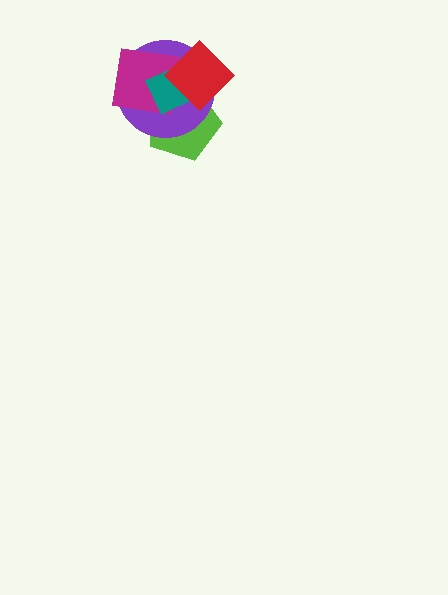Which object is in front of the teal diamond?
The red diamond is in front of the teal diamond.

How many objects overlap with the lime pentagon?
4 objects overlap with the lime pentagon.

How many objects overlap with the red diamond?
4 objects overlap with the red diamond.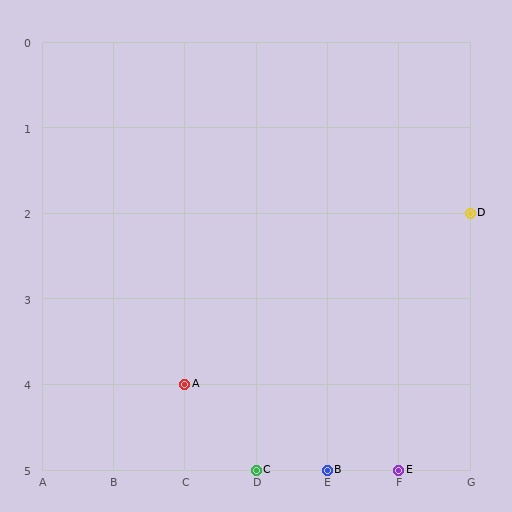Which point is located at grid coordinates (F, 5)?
Point E is at (F, 5).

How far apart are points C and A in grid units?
Points C and A are 1 column and 1 row apart (about 1.4 grid units diagonally).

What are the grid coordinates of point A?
Point A is at grid coordinates (C, 4).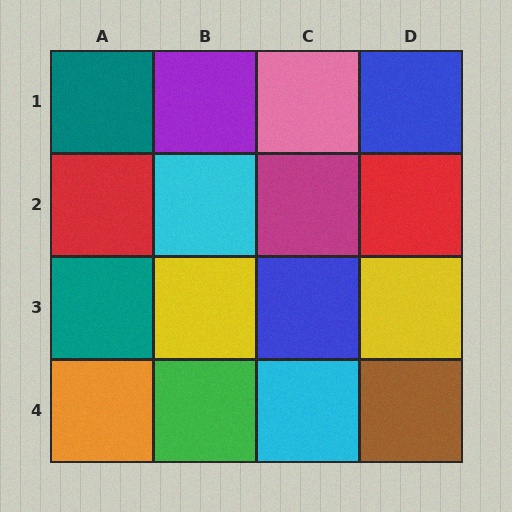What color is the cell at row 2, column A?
Red.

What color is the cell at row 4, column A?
Orange.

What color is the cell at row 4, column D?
Brown.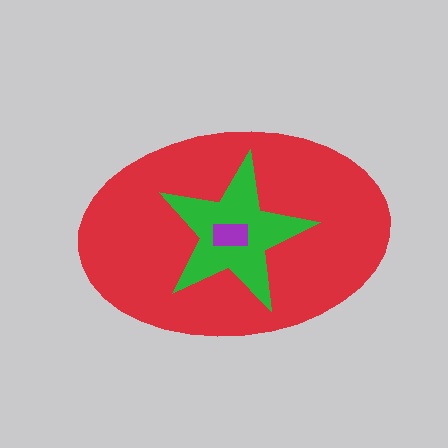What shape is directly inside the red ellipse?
The green star.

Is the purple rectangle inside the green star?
Yes.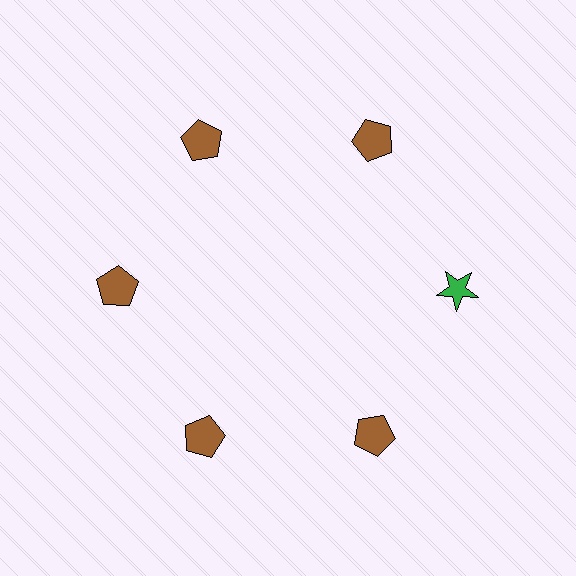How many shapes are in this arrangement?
There are 6 shapes arranged in a ring pattern.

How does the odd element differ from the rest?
It differs in both color (green instead of brown) and shape (star instead of pentagon).